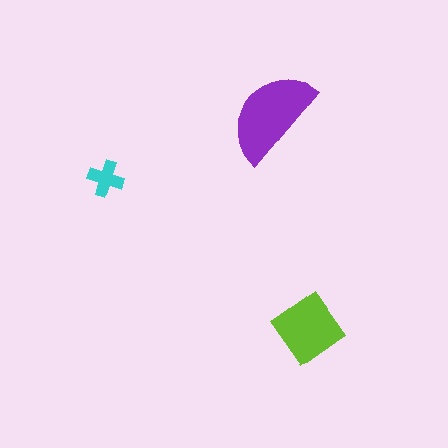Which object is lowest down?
The lime diamond is bottommost.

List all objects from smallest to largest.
The cyan cross, the lime diamond, the purple semicircle.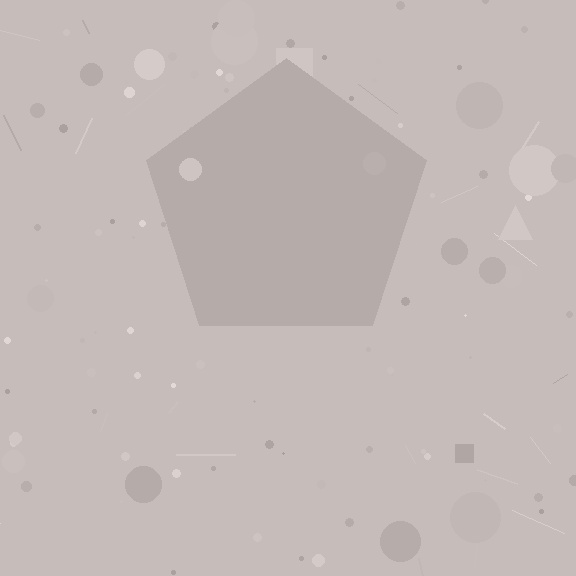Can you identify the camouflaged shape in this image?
The camouflaged shape is a pentagon.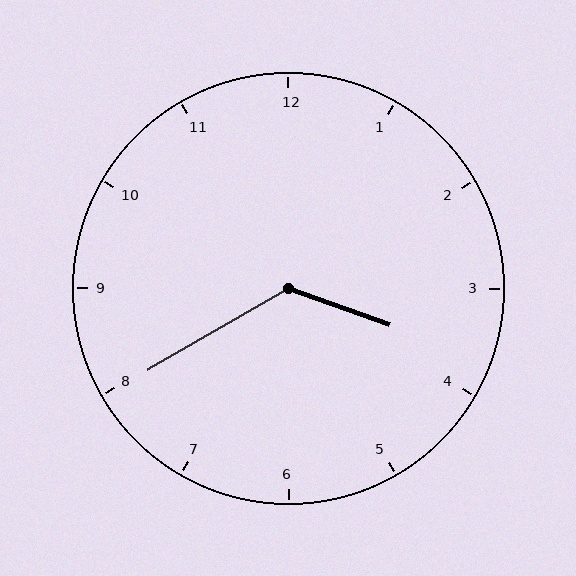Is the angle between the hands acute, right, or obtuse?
It is obtuse.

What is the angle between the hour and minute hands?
Approximately 130 degrees.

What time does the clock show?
3:40.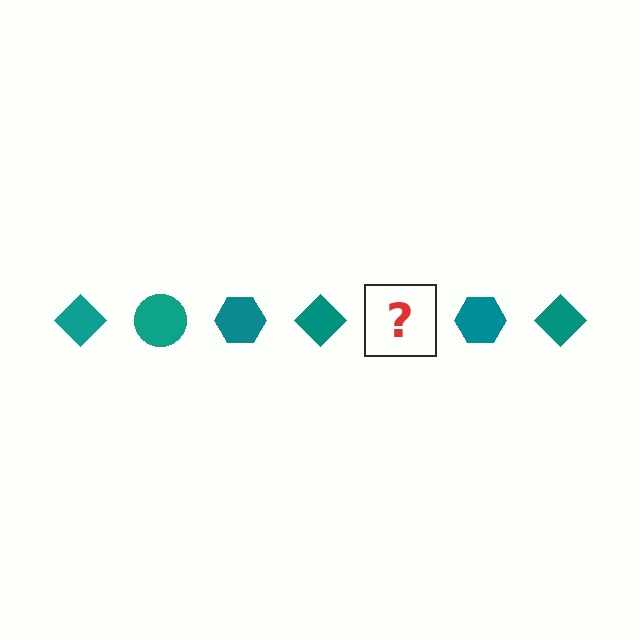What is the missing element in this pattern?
The missing element is a teal circle.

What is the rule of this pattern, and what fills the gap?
The rule is that the pattern cycles through diamond, circle, hexagon shapes in teal. The gap should be filled with a teal circle.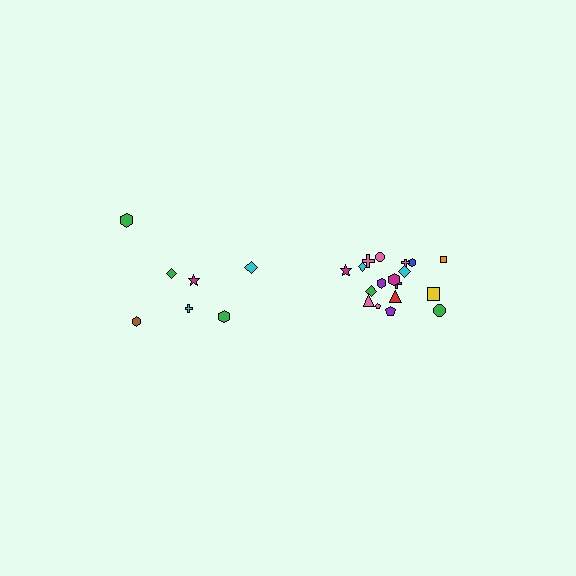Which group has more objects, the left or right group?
The right group.